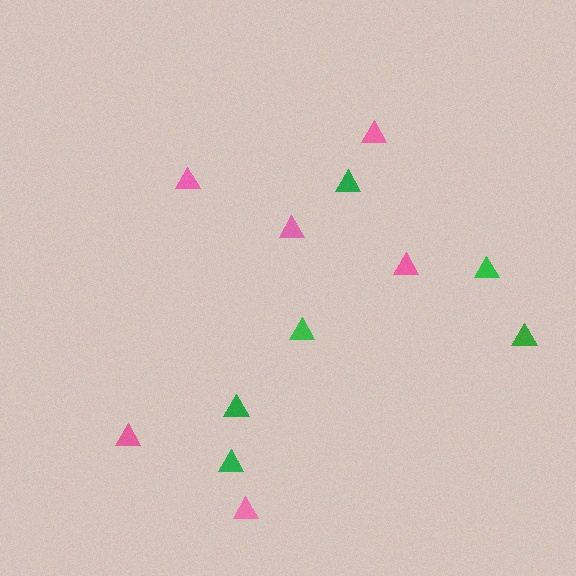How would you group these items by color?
There are 2 groups: one group of green triangles (6) and one group of pink triangles (6).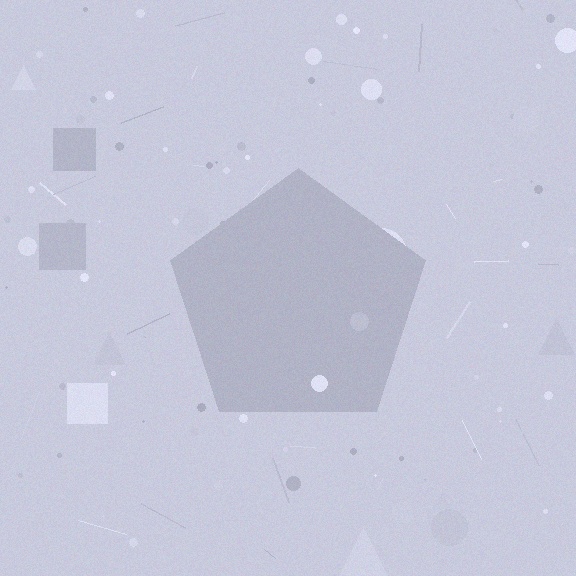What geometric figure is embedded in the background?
A pentagon is embedded in the background.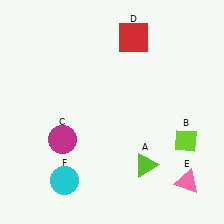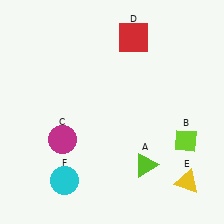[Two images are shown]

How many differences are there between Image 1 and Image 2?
There is 1 difference between the two images.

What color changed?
The triangle (E) changed from pink in Image 1 to yellow in Image 2.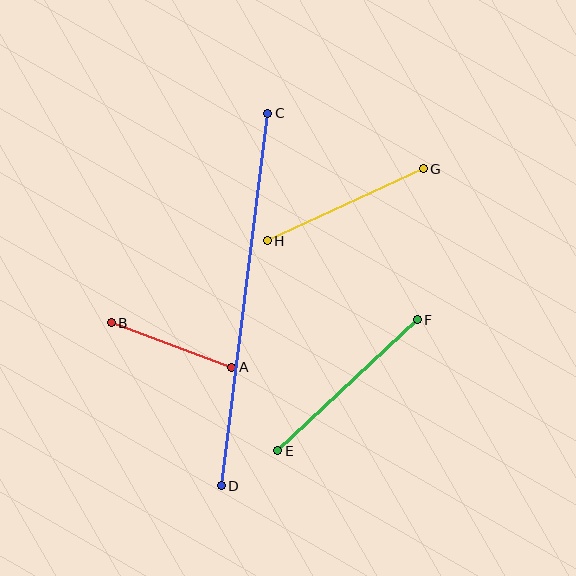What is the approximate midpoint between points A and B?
The midpoint is at approximately (172, 345) pixels.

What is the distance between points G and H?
The distance is approximately 172 pixels.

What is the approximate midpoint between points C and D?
The midpoint is at approximately (244, 299) pixels.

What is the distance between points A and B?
The distance is approximately 128 pixels.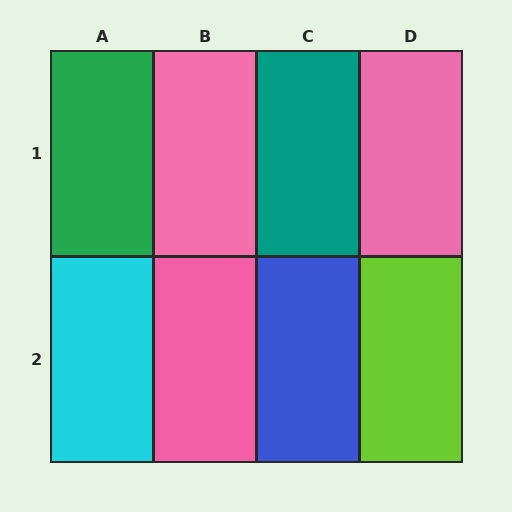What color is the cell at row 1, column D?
Pink.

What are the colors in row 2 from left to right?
Cyan, pink, blue, lime.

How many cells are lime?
1 cell is lime.